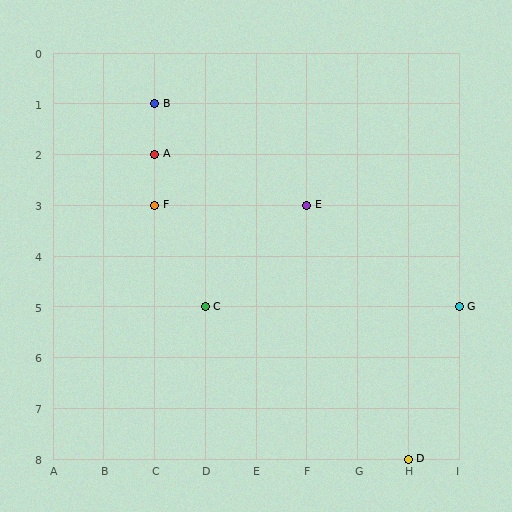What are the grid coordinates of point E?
Point E is at grid coordinates (F, 3).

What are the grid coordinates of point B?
Point B is at grid coordinates (C, 1).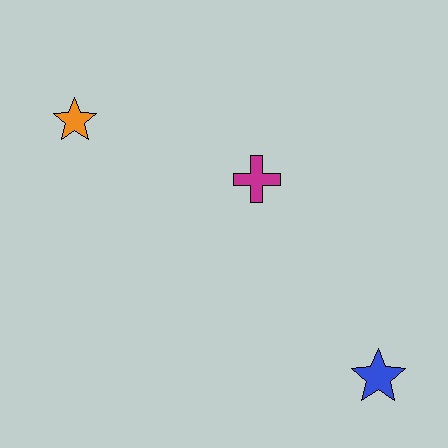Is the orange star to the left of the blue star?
Yes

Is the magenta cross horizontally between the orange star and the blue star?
Yes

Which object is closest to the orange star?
The magenta cross is closest to the orange star.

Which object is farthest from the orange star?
The blue star is farthest from the orange star.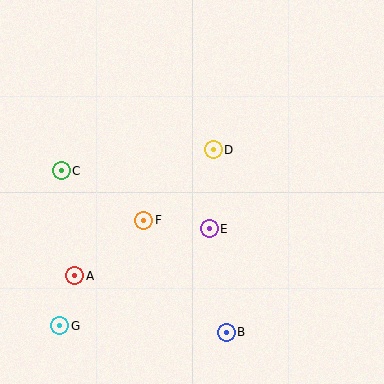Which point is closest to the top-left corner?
Point C is closest to the top-left corner.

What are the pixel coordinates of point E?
Point E is at (209, 229).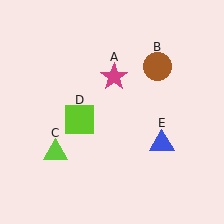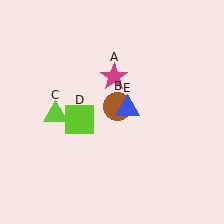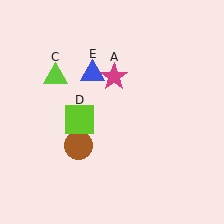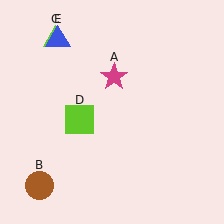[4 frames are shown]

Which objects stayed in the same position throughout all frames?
Magenta star (object A) and lime square (object D) remained stationary.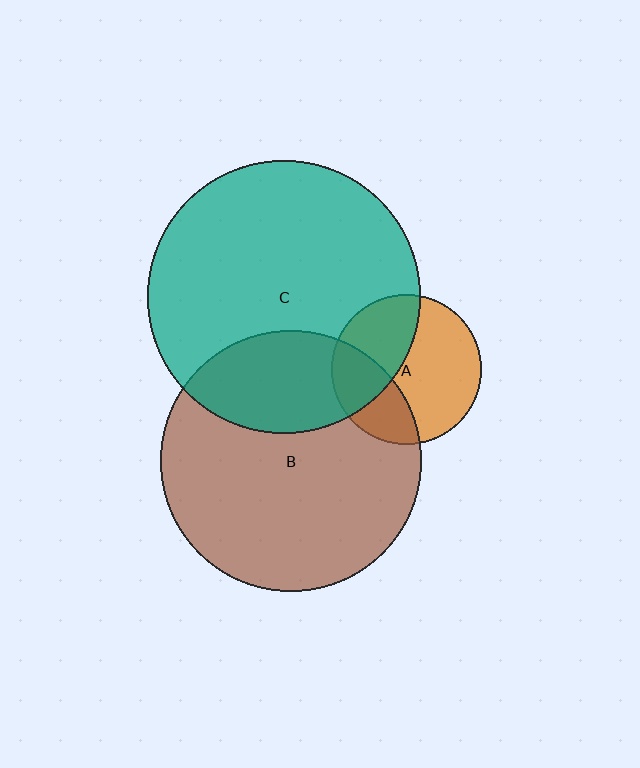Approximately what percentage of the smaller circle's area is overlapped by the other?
Approximately 30%.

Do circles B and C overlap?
Yes.